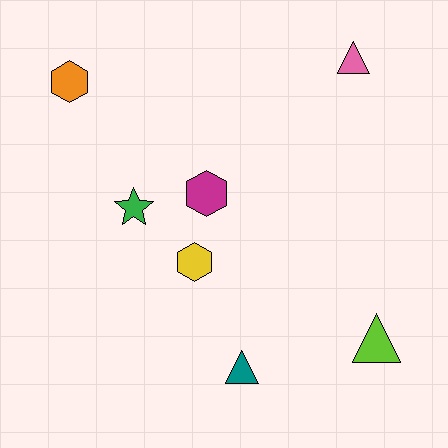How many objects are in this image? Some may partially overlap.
There are 7 objects.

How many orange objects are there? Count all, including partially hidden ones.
There is 1 orange object.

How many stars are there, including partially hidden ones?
There is 1 star.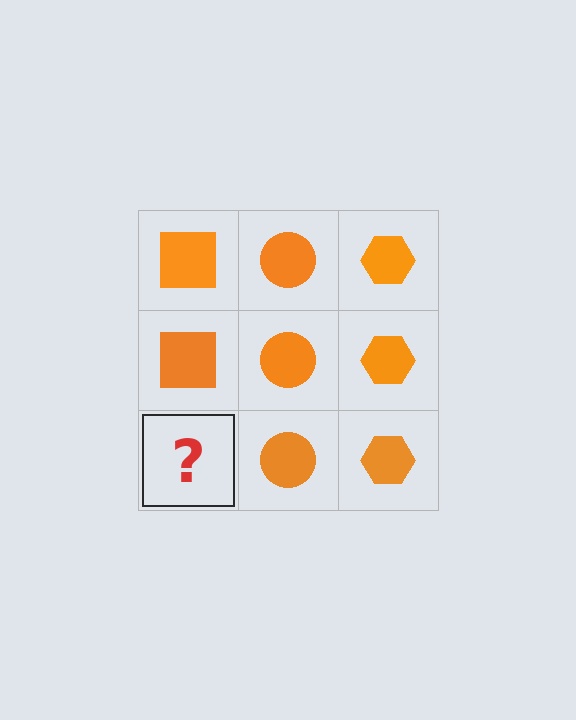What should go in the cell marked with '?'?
The missing cell should contain an orange square.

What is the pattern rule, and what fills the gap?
The rule is that each column has a consistent shape. The gap should be filled with an orange square.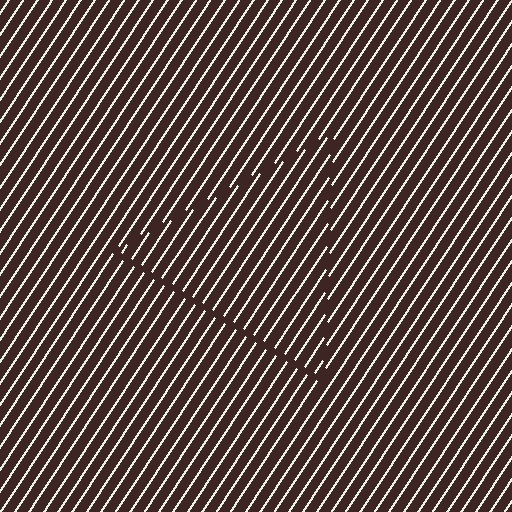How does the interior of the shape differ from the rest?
The interior of the shape contains the same grating, shifted by half a period — the contour is defined by the phase discontinuity where line-ends from the inner and outer gratings abut.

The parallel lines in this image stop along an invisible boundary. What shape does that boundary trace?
An illusory triangle. The interior of the shape contains the same grating, shifted by half a period — the contour is defined by the phase discontinuity where line-ends from the inner and outer gratings abut.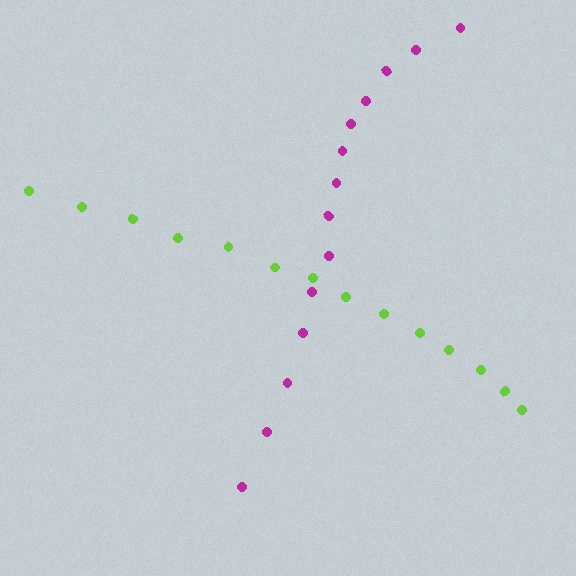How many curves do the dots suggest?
There are 2 distinct paths.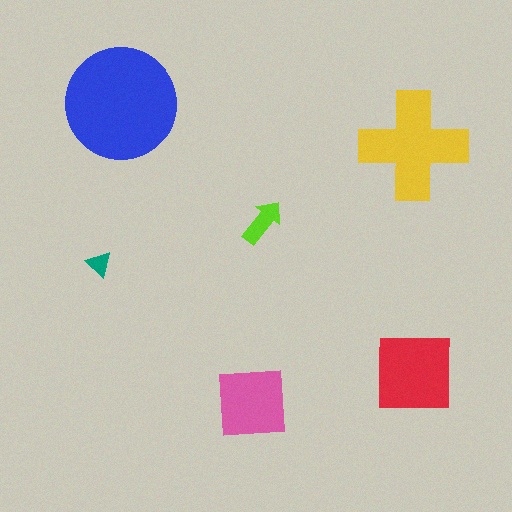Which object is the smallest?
The teal triangle.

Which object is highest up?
The blue circle is topmost.